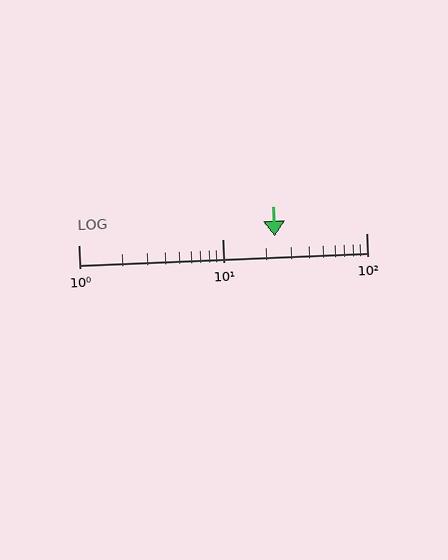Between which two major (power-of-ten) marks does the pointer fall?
The pointer is between 10 and 100.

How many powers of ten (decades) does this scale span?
The scale spans 2 decades, from 1 to 100.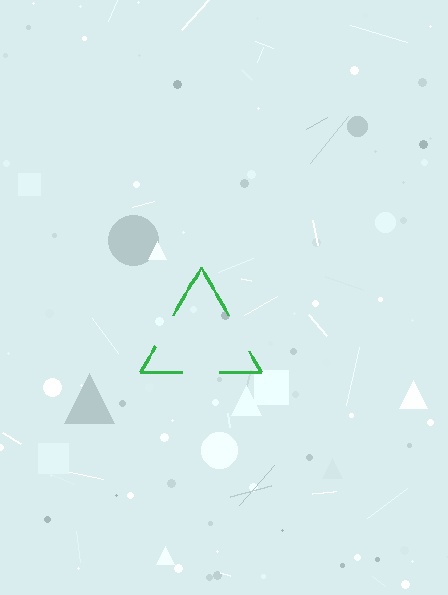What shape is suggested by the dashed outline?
The dashed outline suggests a triangle.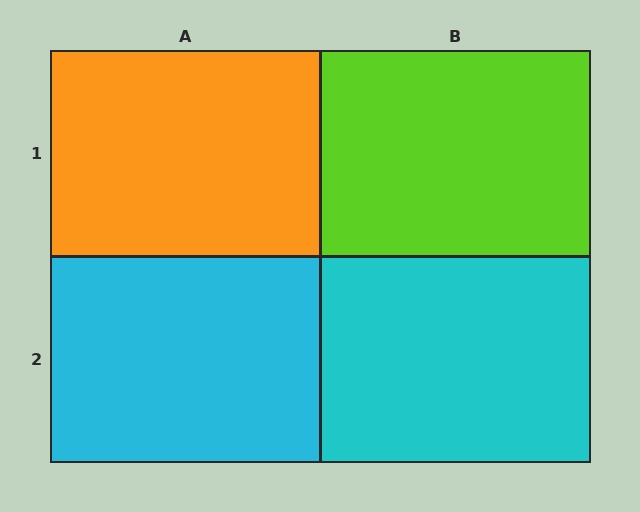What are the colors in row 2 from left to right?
Cyan, cyan.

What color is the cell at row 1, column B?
Lime.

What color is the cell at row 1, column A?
Orange.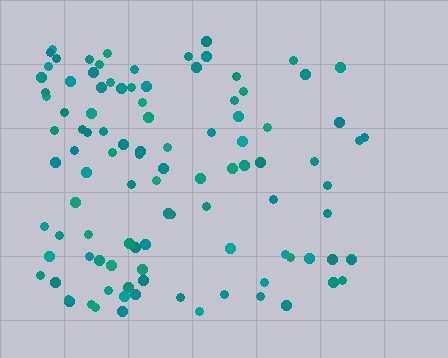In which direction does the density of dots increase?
From right to left, with the left side densest.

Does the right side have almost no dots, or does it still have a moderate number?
Still a moderate number, just noticeably fewer than the left.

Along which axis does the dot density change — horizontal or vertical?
Horizontal.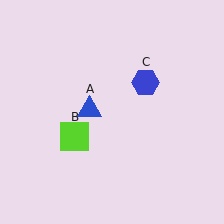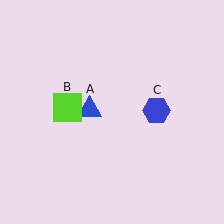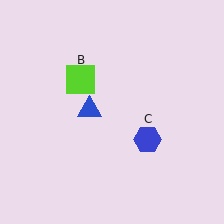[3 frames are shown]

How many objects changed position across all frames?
2 objects changed position: lime square (object B), blue hexagon (object C).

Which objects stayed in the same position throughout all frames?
Blue triangle (object A) remained stationary.